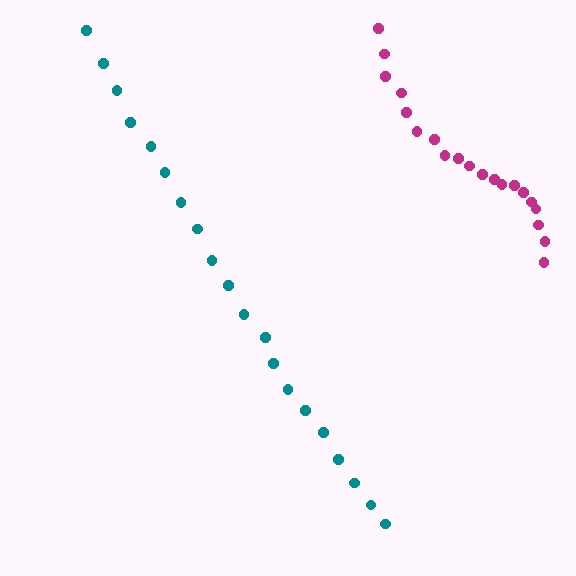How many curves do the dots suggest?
There are 2 distinct paths.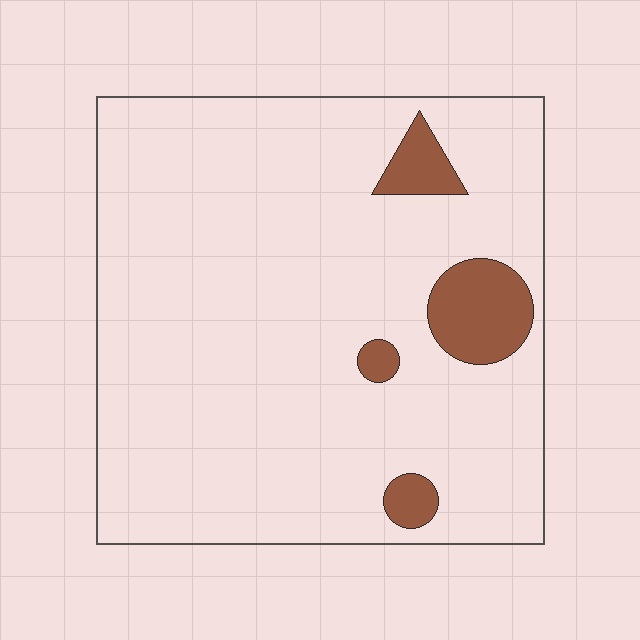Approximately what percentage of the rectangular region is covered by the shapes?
Approximately 10%.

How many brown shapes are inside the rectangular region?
4.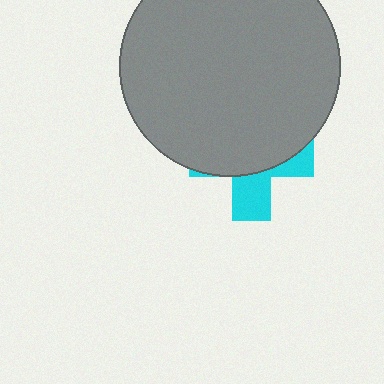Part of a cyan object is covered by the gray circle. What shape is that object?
It is a cross.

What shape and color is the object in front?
The object in front is a gray circle.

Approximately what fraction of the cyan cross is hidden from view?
Roughly 65% of the cyan cross is hidden behind the gray circle.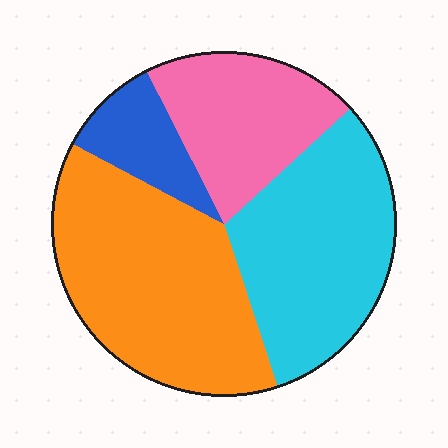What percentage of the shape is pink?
Pink covers around 20% of the shape.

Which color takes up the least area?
Blue, at roughly 10%.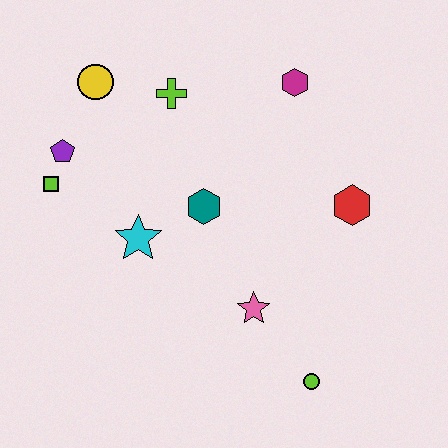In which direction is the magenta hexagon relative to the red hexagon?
The magenta hexagon is above the red hexagon.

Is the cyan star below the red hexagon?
Yes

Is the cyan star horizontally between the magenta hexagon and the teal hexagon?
No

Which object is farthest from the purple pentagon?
The lime circle is farthest from the purple pentagon.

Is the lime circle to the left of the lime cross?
No